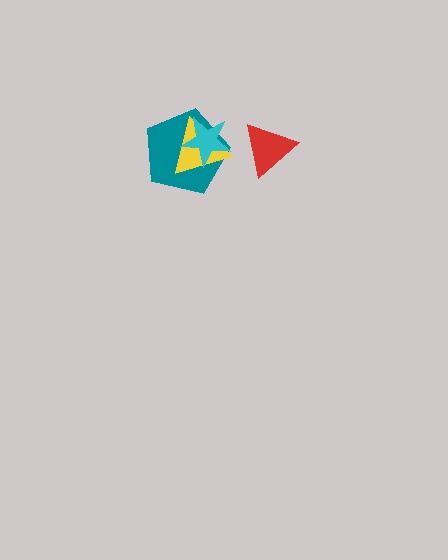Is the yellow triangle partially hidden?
Yes, it is partially covered by another shape.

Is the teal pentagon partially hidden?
Yes, it is partially covered by another shape.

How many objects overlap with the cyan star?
2 objects overlap with the cyan star.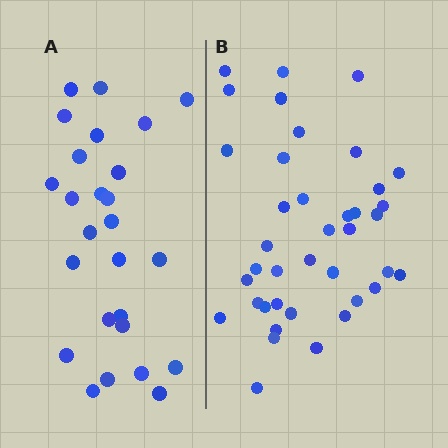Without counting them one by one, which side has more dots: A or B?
Region B (the right region) has more dots.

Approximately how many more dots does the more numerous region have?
Region B has approximately 15 more dots than region A.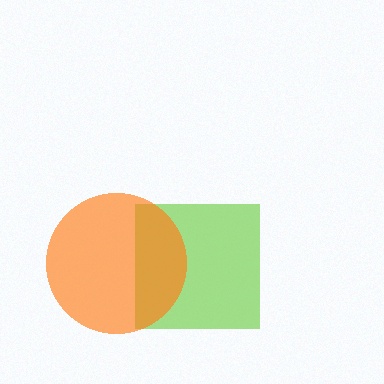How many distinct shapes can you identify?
There are 2 distinct shapes: a lime square, an orange circle.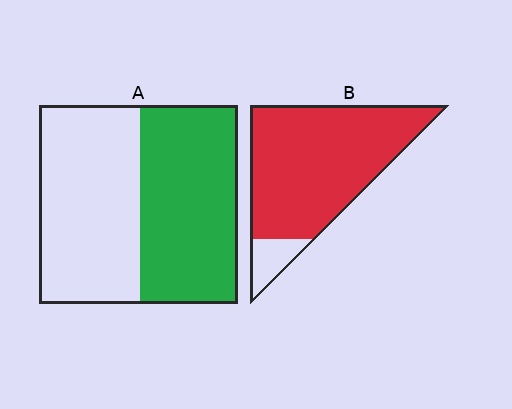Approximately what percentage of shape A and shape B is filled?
A is approximately 50% and B is approximately 90%.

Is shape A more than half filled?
Roughly half.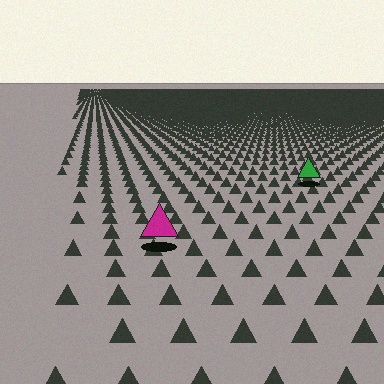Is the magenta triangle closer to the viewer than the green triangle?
Yes. The magenta triangle is closer — you can tell from the texture gradient: the ground texture is coarser near it.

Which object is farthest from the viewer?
The green triangle is farthest from the viewer. It appears smaller and the ground texture around it is denser.